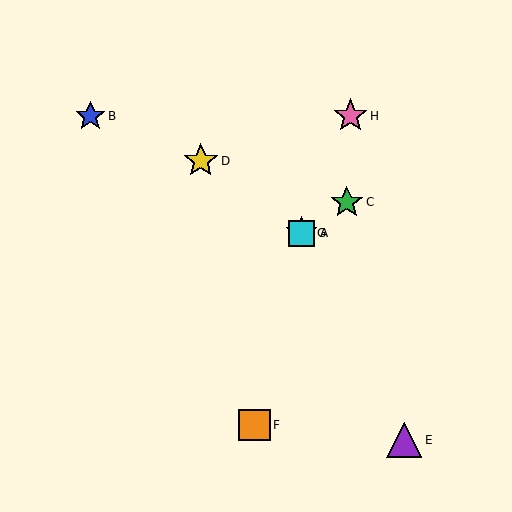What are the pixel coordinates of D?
Object D is at (201, 161).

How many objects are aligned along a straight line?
3 objects (A, C, G) are aligned along a straight line.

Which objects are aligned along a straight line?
Objects A, C, G are aligned along a straight line.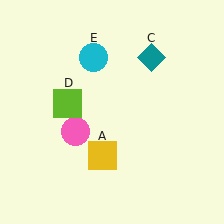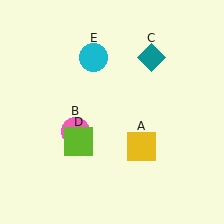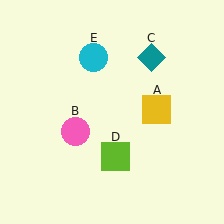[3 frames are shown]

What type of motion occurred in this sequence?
The yellow square (object A), lime square (object D) rotated counterclockwise around the center of the scene.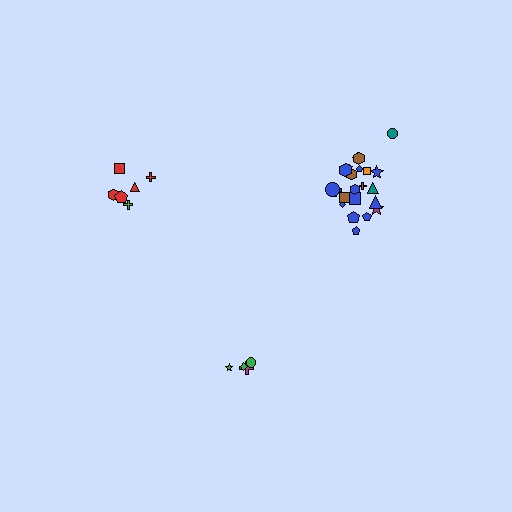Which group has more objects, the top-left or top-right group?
The top-right group.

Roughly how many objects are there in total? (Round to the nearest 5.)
Roughly 30 objects in total.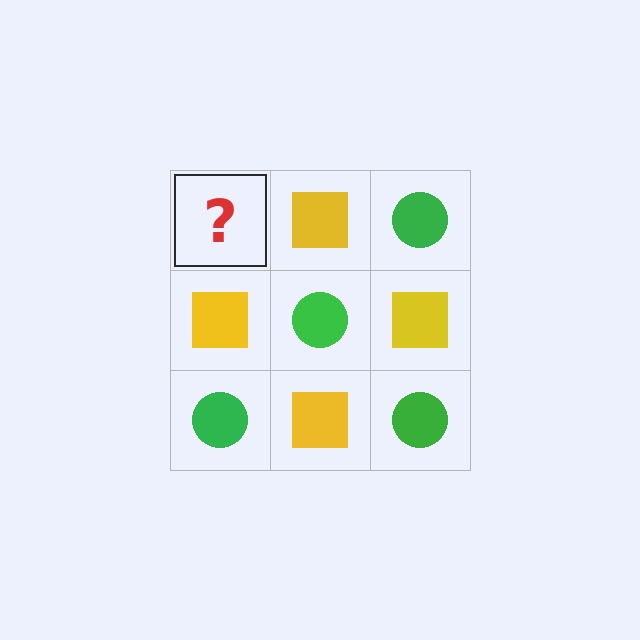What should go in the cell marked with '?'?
The missing cell should contain a green circle.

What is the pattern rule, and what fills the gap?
The rule is that it alternates green circle and yellow square in a checkerboard pattern. The gap should be filled with a green circle.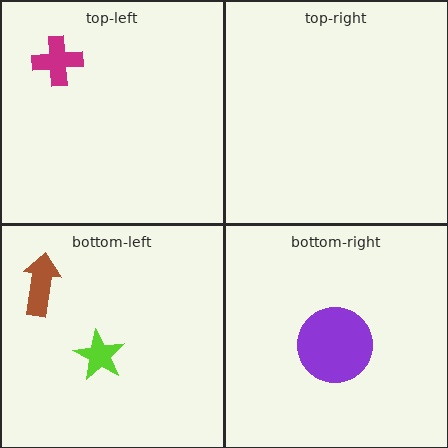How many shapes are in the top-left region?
1.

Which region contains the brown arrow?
The bottom-left region.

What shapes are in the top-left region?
The magenta cross.